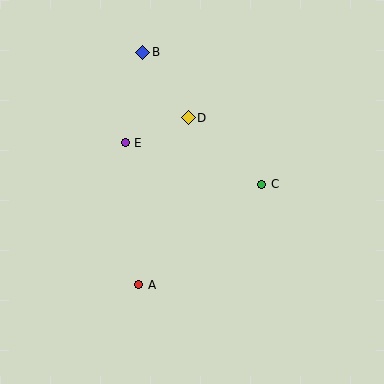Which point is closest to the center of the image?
Point C at (262, 184) is closest to the center.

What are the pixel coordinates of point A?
Point A is at (139, 285).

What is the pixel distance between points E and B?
The distance between E and B is 92 pixels.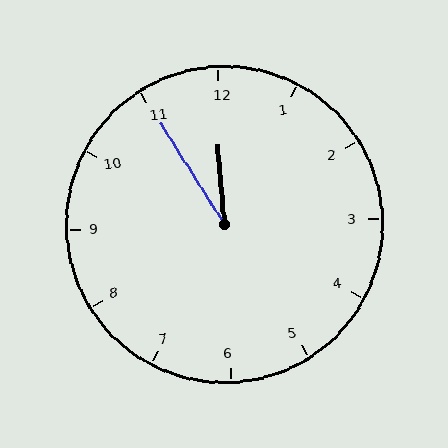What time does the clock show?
11:55.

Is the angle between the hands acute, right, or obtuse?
It is acute.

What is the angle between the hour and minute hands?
Approximately 28 degrees.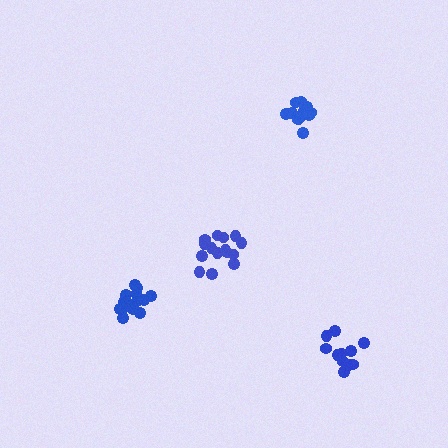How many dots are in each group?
Group 1: 12 dots, Group 2: 15 dots, Group 3: 11 dots, Group 4: 14 dots (52 total).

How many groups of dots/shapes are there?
There are 4 groups.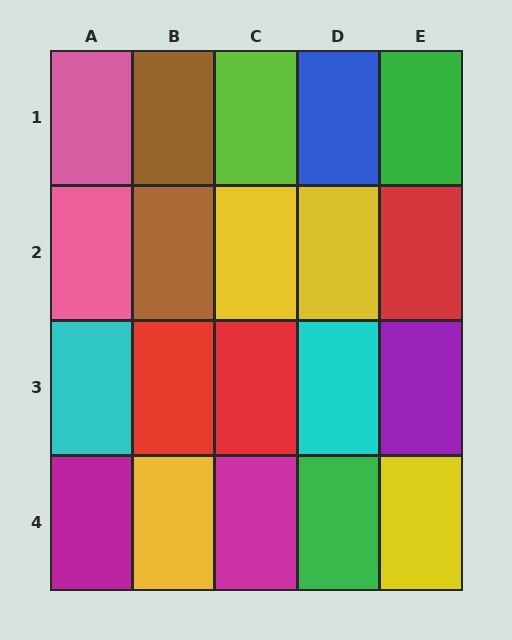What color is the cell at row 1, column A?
Pink.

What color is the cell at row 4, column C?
Magenta.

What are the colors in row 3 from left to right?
Cyan, red, red, cyan, purple.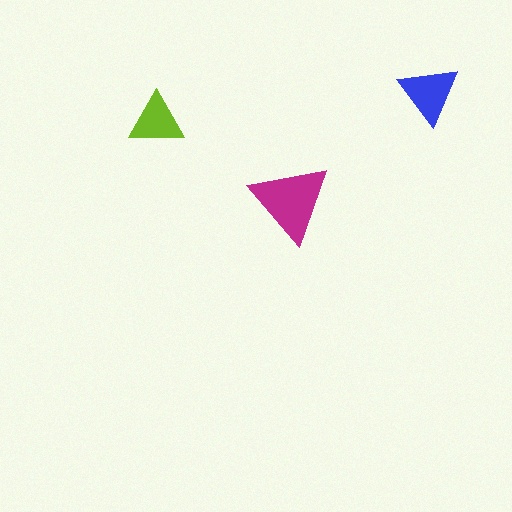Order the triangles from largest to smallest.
the magenta one, the blue one, the lime one.